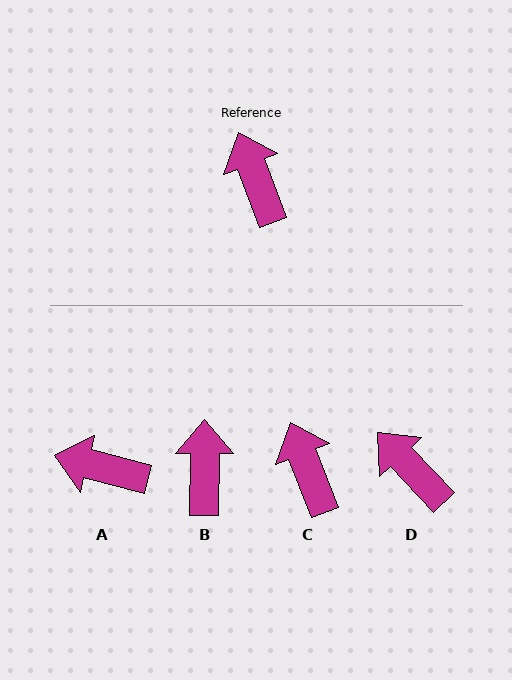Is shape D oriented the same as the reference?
No, it is off by about 22 degrees.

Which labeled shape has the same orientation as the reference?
C.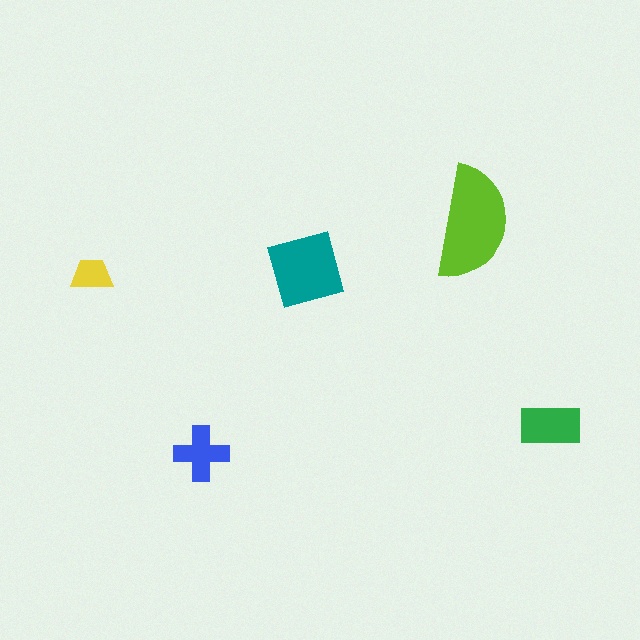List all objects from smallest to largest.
The yellow trapezoid, the blue cross, the green rectangle, the teal square, the lime semicircle.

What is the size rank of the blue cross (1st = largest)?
4th.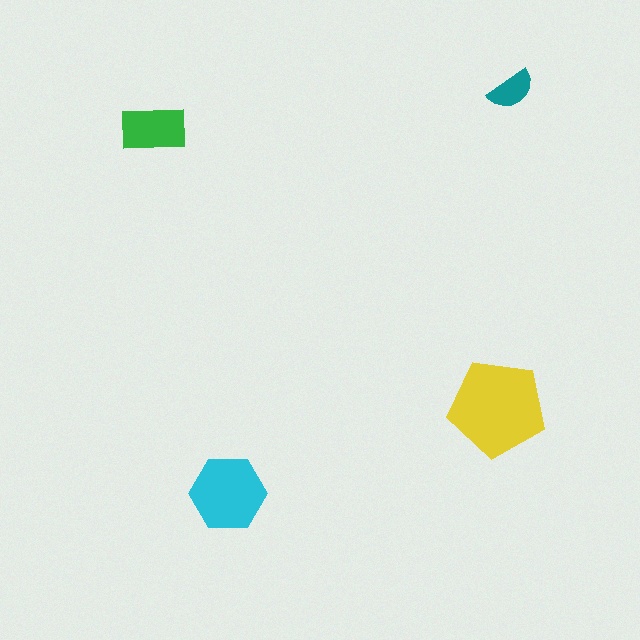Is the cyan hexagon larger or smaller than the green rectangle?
Larger.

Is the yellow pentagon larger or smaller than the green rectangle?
Larger.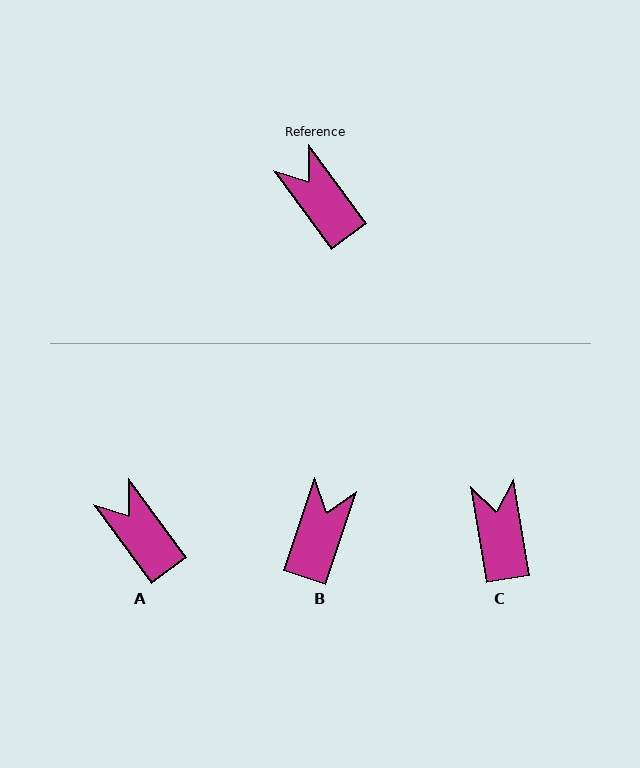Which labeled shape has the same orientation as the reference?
A.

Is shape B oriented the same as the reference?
No, it is off by about 55 degrees.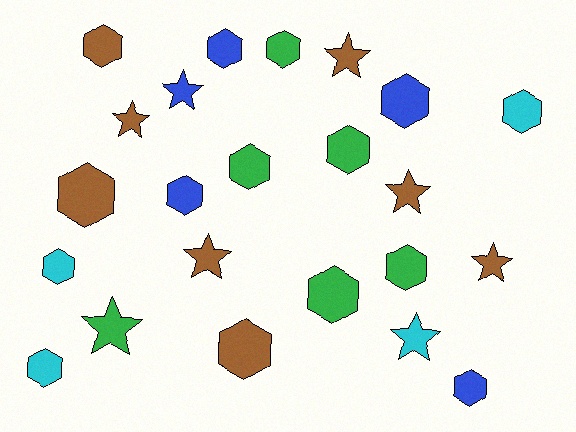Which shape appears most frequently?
Hexagon, with 15 objects.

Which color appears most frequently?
Brown, with 8 objects.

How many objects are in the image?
There are 23 objects.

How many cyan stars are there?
There is 1 cyan star.